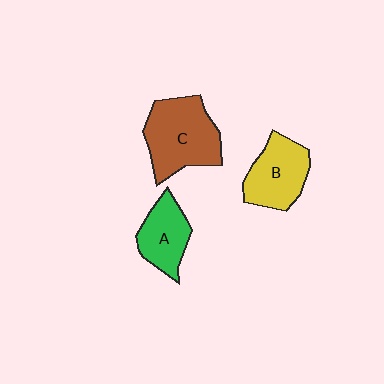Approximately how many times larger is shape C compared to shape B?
Approximately 1.3 times.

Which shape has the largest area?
Shape C (brown).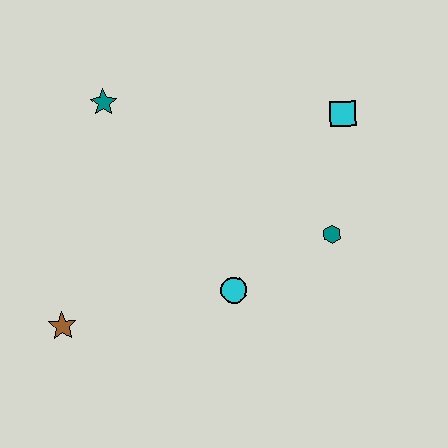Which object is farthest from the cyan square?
The brown star is farthest from the cyan square.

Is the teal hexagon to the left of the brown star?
No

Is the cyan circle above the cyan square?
No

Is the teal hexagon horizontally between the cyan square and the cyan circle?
Yes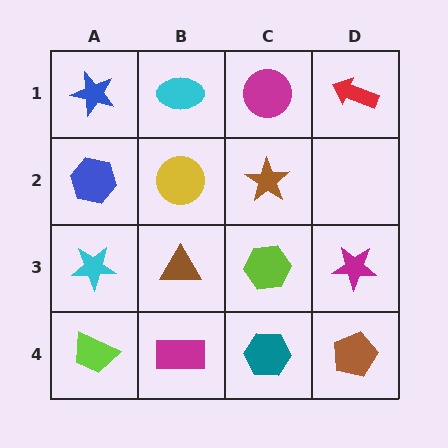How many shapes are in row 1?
4 shapes.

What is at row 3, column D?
A magenta star.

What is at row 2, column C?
A brown star.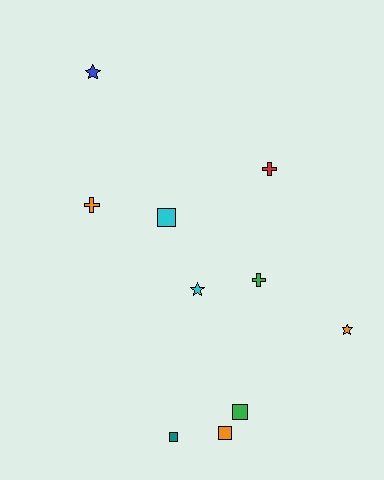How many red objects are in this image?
There is 1 red object.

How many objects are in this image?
There are 10 objects.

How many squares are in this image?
There are 4 squares.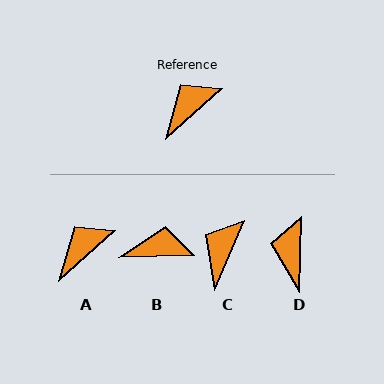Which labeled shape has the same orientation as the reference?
A.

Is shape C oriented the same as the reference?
No, it is off by about 25 degrees.